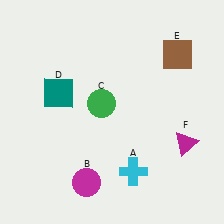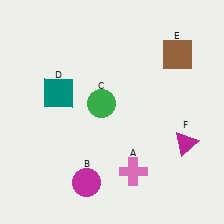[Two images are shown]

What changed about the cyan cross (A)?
In Image 1, A is cyan. In Image 2, it changed to pink.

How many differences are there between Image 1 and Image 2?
There is 1 difference between the two images.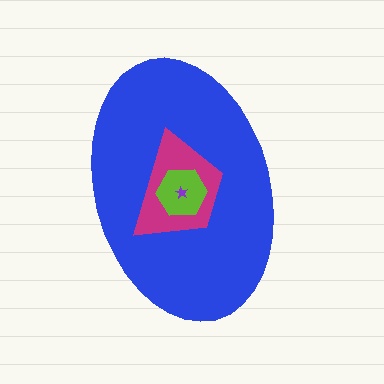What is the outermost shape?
The blue ellipse.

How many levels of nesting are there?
4.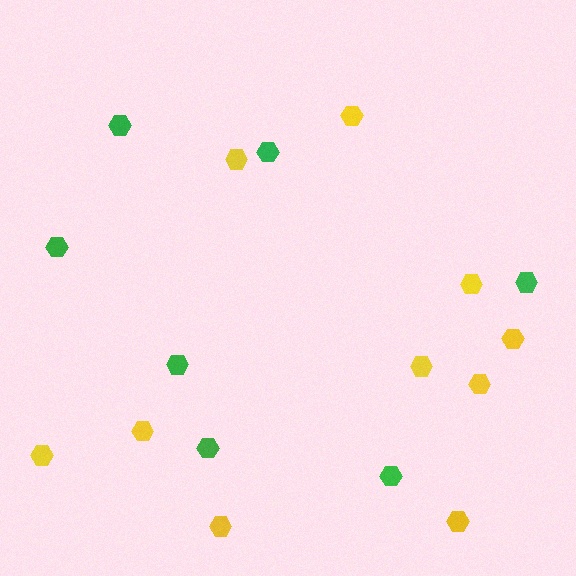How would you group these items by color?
There are 2 groups: one group of yellow hexagons (10) and one group of green hexagons (7).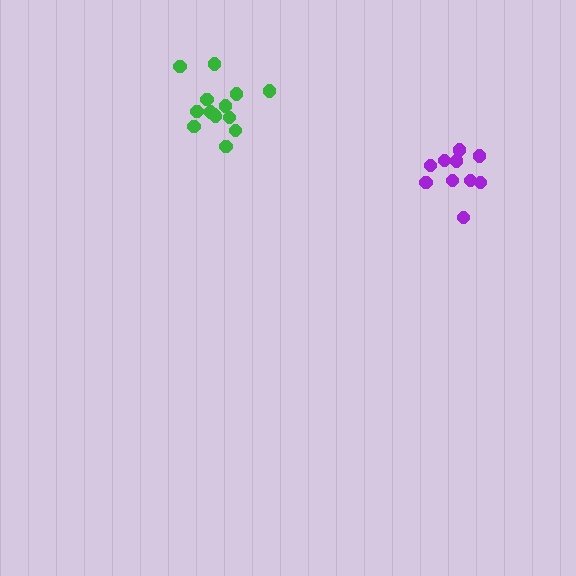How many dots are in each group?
Group 1: 10 dots, Group 2: 14 dots (24 total).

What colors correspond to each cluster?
The clusters are colored: purple, green.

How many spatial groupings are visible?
There are 2 spatial groupings.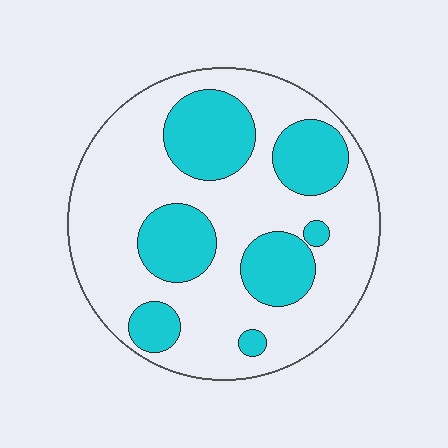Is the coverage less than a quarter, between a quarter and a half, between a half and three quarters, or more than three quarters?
Between a quarter and a half.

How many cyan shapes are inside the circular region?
7.